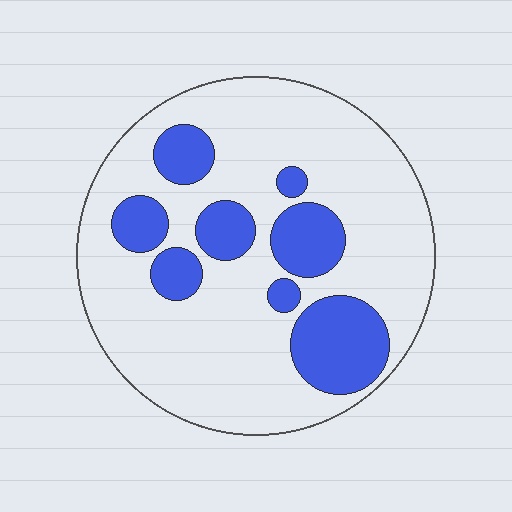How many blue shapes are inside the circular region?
8.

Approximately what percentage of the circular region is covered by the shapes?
Approximately 25%.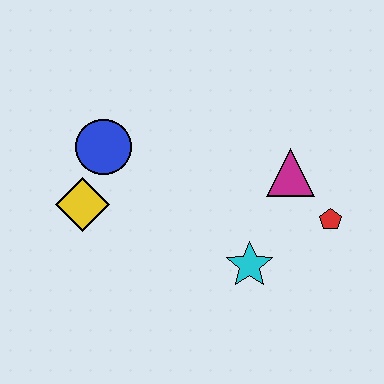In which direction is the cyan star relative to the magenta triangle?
The cyan star is below the magenta triangle.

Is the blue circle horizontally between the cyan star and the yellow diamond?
Yes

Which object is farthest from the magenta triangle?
The yellow diamond is farthest from the magenta triangle.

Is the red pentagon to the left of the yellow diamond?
No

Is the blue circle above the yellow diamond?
Yes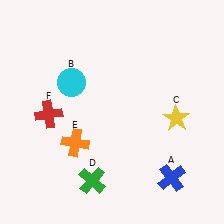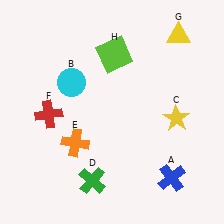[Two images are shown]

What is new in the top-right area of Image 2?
A lime square (H) was added in the top-right area of Image 2.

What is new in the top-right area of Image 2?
A yellow triangle (G) was added in the top-right area of Image 2.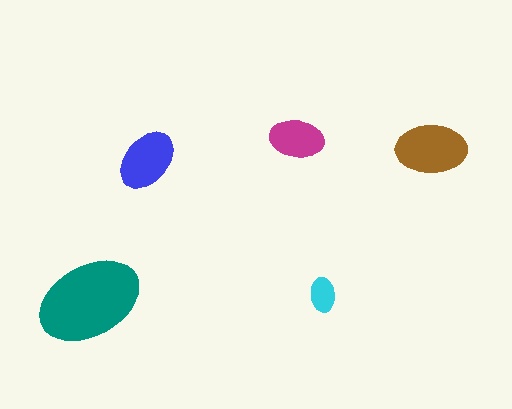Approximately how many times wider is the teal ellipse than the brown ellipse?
About 1.5 times wider.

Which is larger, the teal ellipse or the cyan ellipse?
The teal one.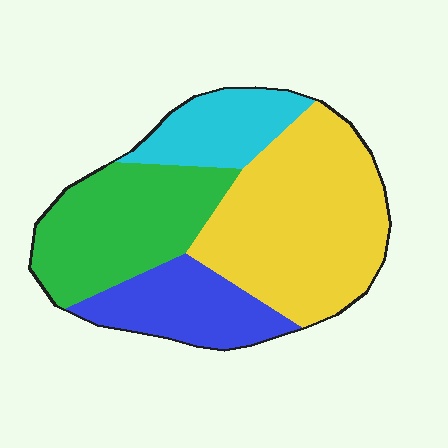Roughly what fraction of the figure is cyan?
Cyan takes up about one eighth (1/8) of the figure.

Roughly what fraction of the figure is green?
Green covers 27% of the figure.